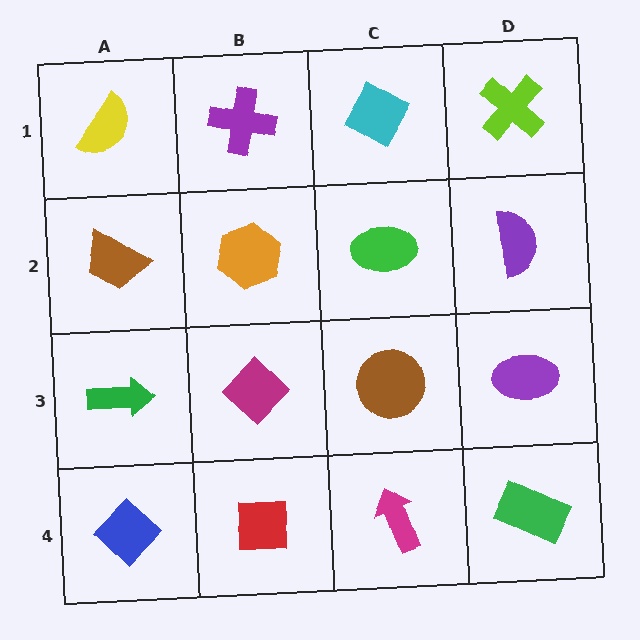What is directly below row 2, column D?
A purple ellipse.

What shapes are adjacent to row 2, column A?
A yellow semicircle (row 1, column A), a green arrow (row 3, column A), an orange hexagon (row 2, column B).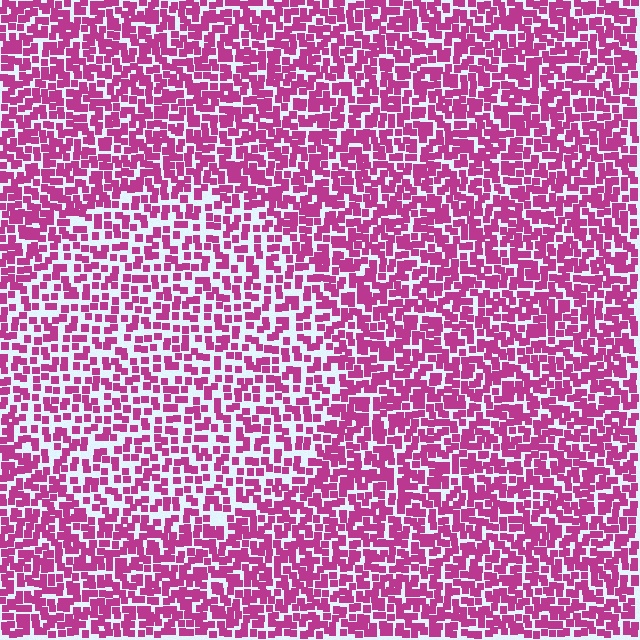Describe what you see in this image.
The image contains small magenta elements arranged at two different densities. A circle-shaped region is visible where the elements are less densely packed than the surrounding area.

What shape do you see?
I see a circle.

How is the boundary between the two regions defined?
The boundary is defined by a change in element density (approximately 1.6x ratio). All elements are the same color, size, and shape.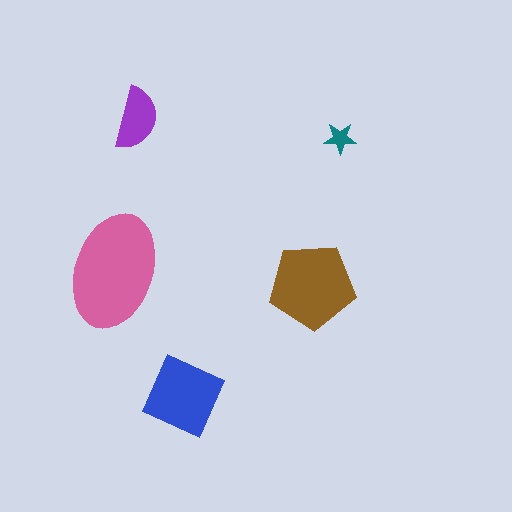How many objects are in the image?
There are 5 objects in the image.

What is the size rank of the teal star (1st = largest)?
5th.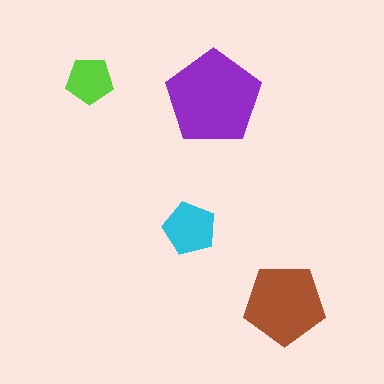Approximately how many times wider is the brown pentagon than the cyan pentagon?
About 1.5 times wider.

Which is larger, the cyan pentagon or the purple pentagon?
The purple one.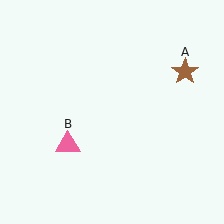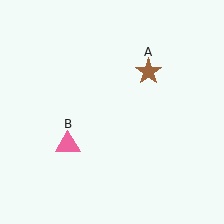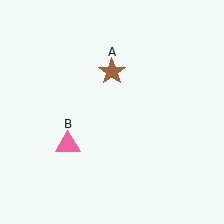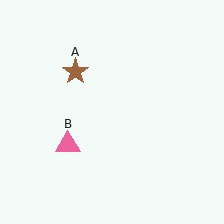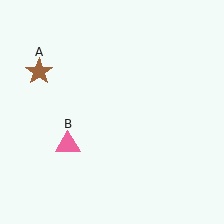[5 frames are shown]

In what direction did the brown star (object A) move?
The brown star (object A) moved left.